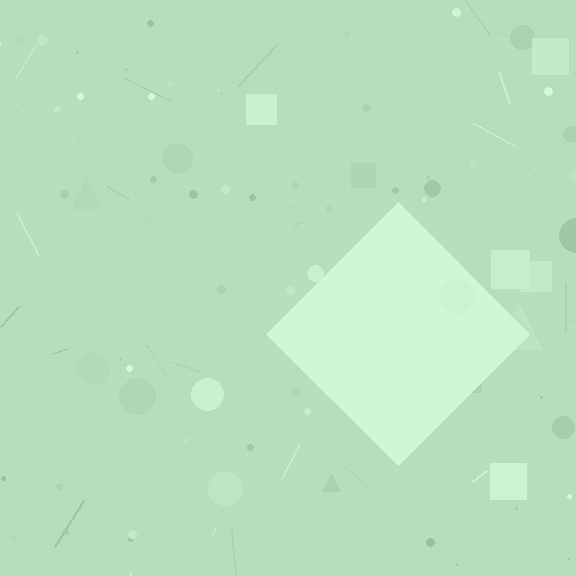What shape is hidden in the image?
A diamond is hidden in the image.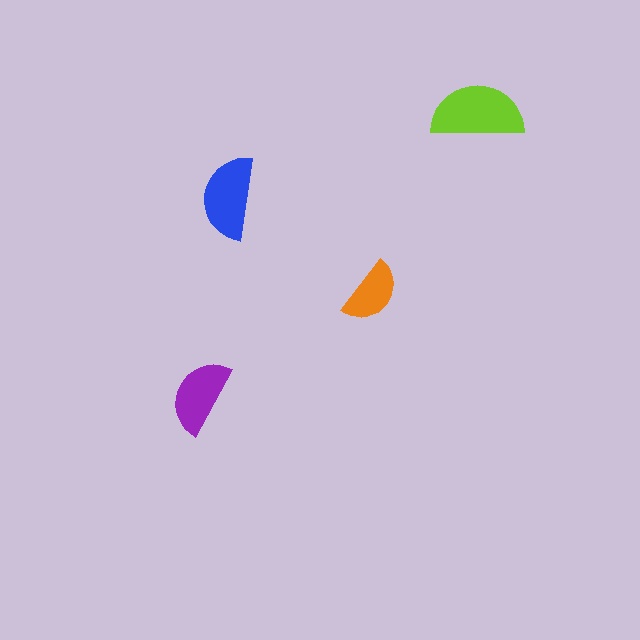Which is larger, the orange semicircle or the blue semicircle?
The blue one.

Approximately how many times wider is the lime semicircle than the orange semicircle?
About 1.5 times wider.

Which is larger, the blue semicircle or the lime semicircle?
The lime one.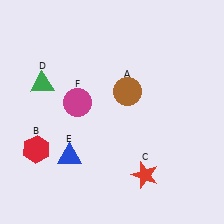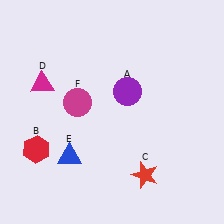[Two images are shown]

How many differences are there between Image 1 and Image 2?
There are 2 differences between the two images.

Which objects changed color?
A changed from brown to purple. D changed from green to magenta.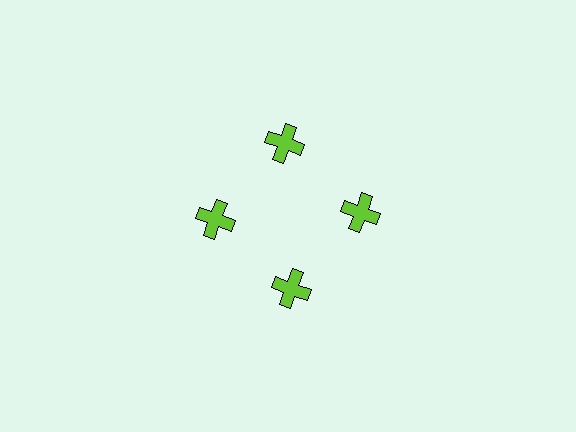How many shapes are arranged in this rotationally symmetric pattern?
There are 4 shapes, arranged in 4 groups of 1.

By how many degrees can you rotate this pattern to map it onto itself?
The pattern maps onto itself every 90 degrees of rotation.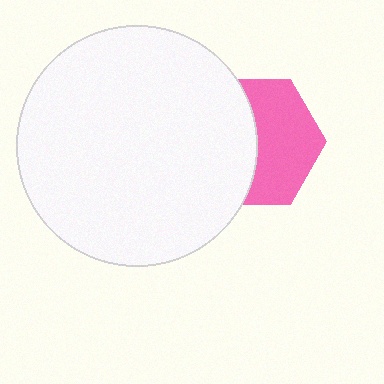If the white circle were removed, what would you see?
You would see the complete pink hexagon.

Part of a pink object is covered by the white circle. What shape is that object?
It is a hexagon.